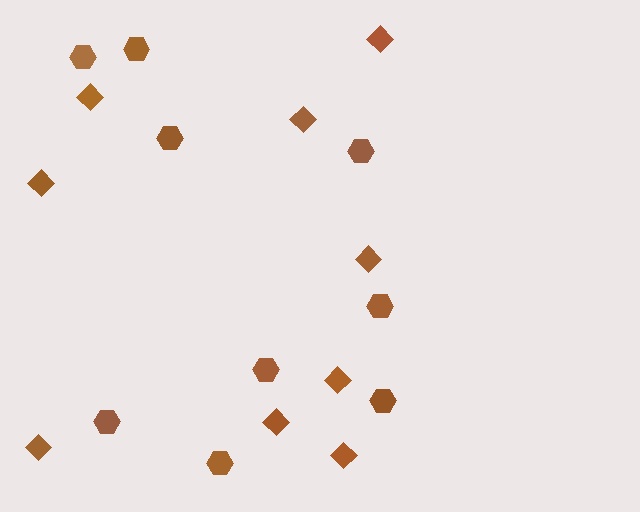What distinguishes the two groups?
There are 2 groups: one group of hexagons (9) and one group of diamonds (9).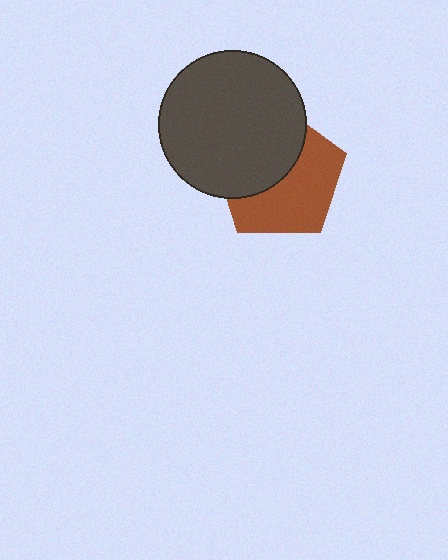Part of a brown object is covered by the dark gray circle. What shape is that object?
It is a pentagon.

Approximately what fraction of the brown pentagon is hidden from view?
Roughly 46% of the brown pentagon is hidden behind the dark gray circle.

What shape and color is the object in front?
The object in front is a dark gray circle.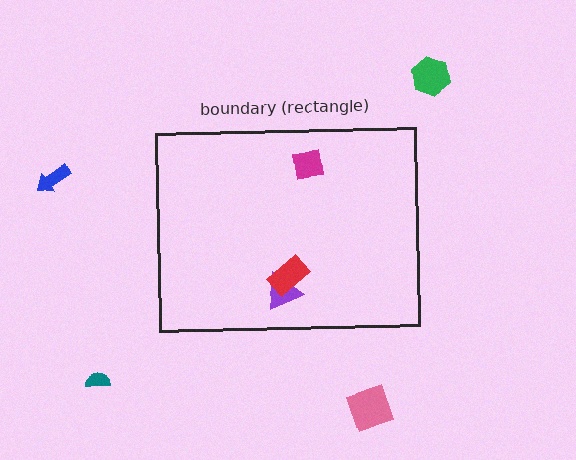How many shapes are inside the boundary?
3 inside, 4 outside.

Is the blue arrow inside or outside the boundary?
Outside.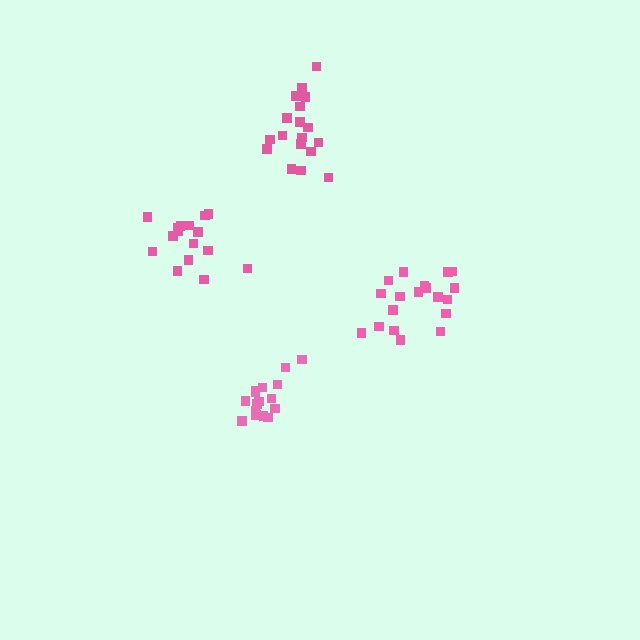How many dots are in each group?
Group 1: 16 dots, Group 2: 17 dots, Group 3: 19 dots, Group 4: 18 dots (70 total).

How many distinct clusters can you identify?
There are 4 distinct clusters.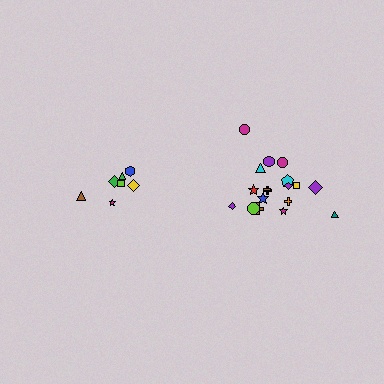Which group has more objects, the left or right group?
The right group.